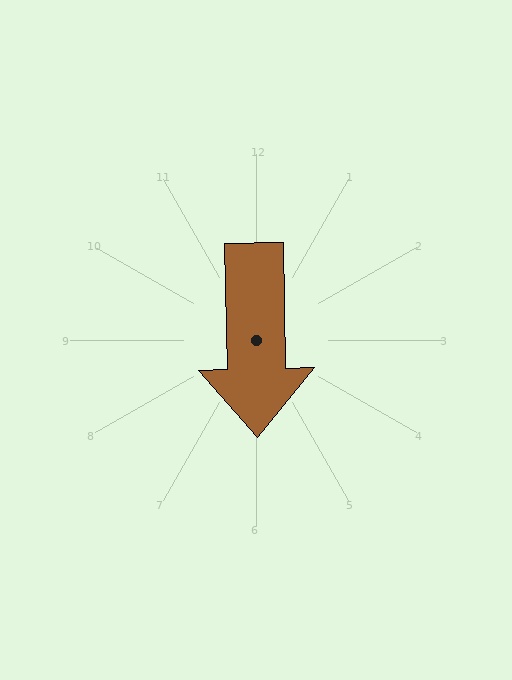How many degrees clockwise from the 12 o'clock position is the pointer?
Approximately 179 degrees.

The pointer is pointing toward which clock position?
Roughly 6 o'clock.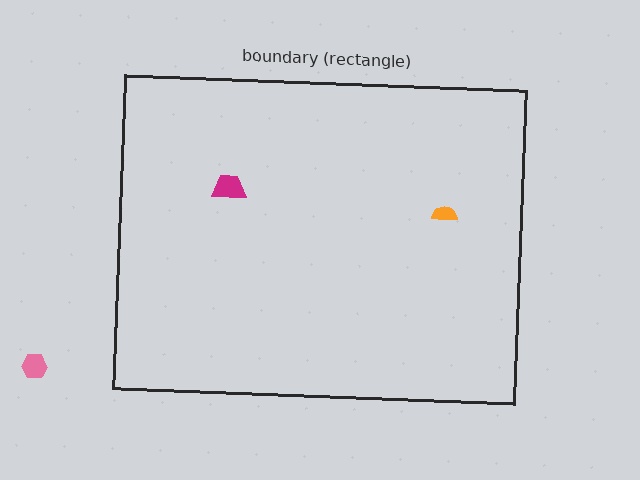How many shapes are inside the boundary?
2 inside, 1 outside.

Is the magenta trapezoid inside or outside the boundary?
Inside.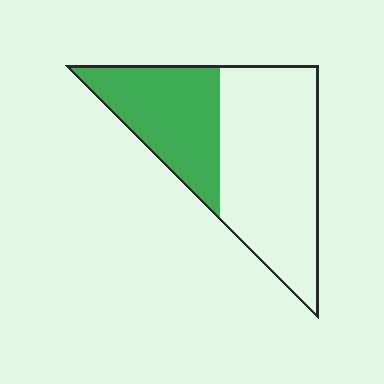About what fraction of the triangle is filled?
About three eighths (3/8).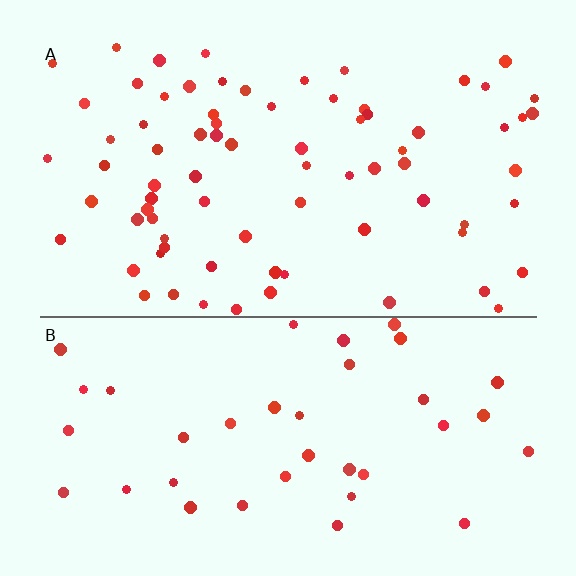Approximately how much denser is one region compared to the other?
Approximately 1.9× — region A over region B.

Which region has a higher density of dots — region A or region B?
A (the top).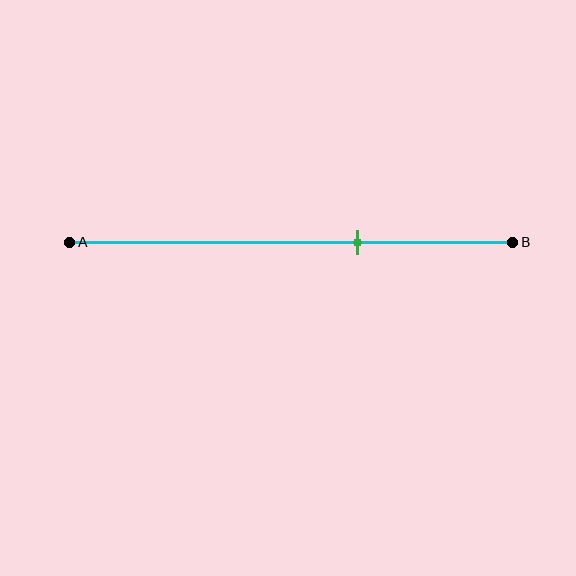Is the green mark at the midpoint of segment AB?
No, the mark is at about 65% from A, not at the 50% midpoint.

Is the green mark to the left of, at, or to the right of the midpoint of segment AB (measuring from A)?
The green mark is to the right of the midpoint of segment AB.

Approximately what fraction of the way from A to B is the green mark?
The green mark is approximately 65% of the way from A to B.